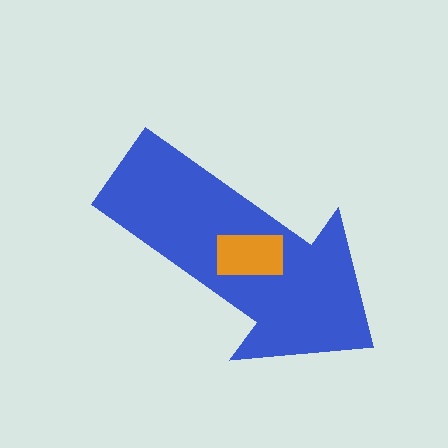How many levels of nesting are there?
2.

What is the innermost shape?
The orange rectangle.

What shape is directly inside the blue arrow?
The orange rectangle.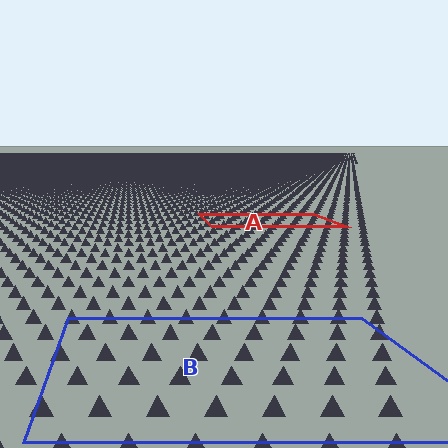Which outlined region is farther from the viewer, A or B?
Region A is farther from the viewer — the texture elements inside it appear smaller and more densely packed.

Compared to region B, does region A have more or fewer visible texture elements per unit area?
Region A has more texture elements per unit area — they are packed more densely because it is farther away.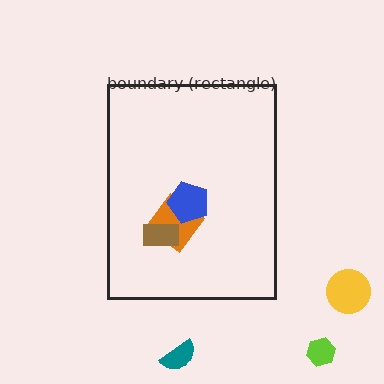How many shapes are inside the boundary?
4 inside, 3 outside.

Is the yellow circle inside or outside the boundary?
Outside.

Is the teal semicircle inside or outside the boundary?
Outside.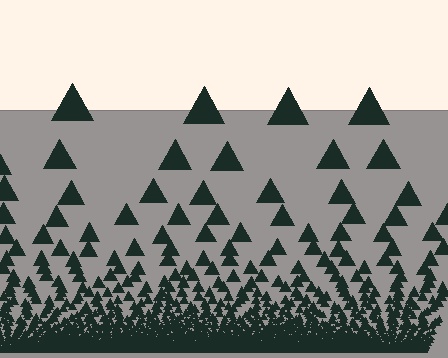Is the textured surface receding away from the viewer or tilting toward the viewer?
The surface appears to tilt toward the viewer. Texture elements get larger and sparser toward the top.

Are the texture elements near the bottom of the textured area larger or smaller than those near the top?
Smaller. The gradient is inverted — elements near the bottom are smaller and denser.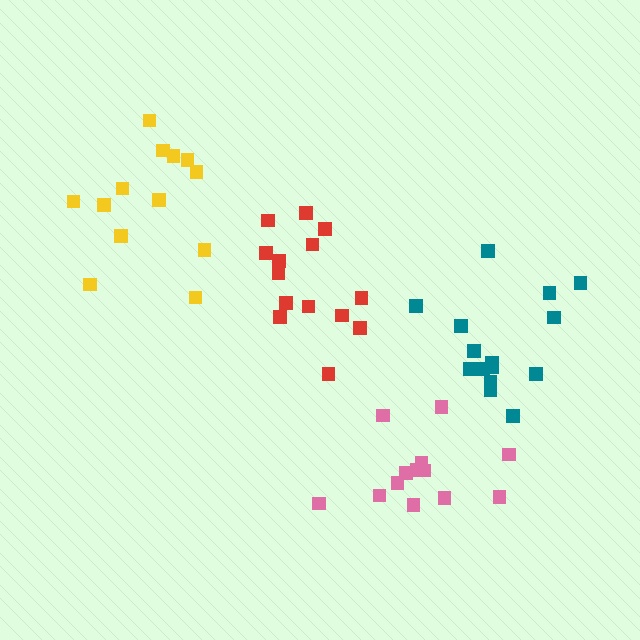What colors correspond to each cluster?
The clusters are colored: red, yellow, pink, teal.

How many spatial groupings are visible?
There are 4 spatial groupings.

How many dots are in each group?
Group 1: 14 dots, Group 2: 13 dots, Group 3: 13 dots, Group 4: 15 dots (55 total).